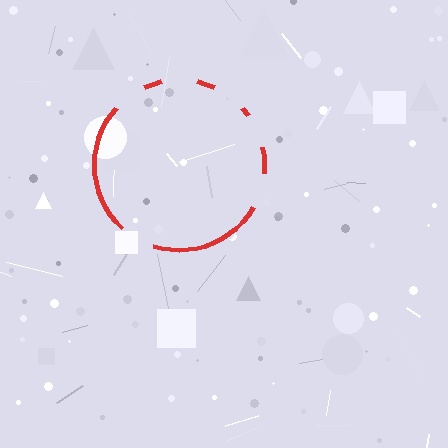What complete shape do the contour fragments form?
The contour fragments form a circle.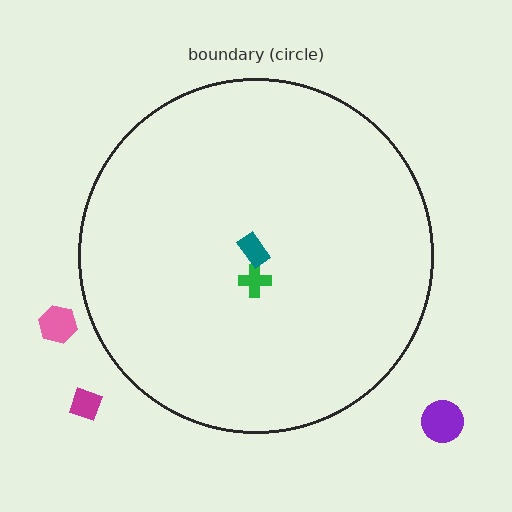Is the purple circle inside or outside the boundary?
Outside.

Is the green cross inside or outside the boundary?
Inside.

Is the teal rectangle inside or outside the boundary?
Inside.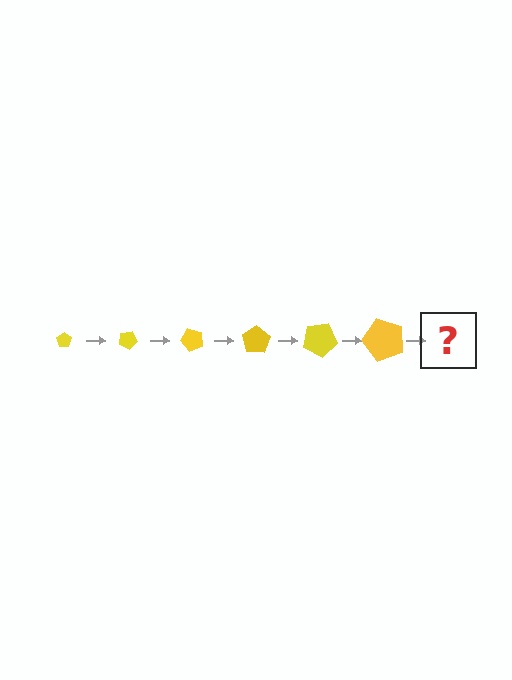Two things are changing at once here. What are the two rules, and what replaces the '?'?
The two rules are that the pentagon grows larger each step and it rotates 25 degrees each step. The '?' should be a pentagon, larger than the previous one and rotated 150 degrees from the start.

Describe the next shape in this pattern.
It should be a pentagon, larger than the previous one and rotated 150 degrees from the start.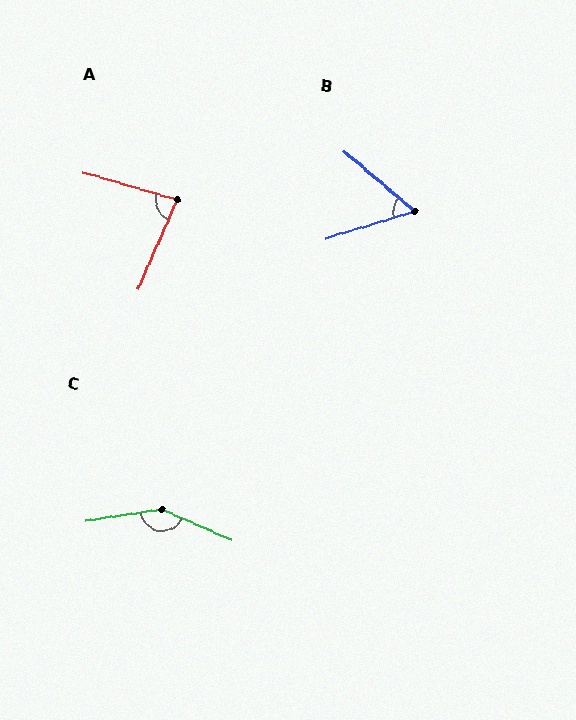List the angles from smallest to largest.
B (57°), A (83°), C (147°).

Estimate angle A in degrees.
Approximately 83 degrees.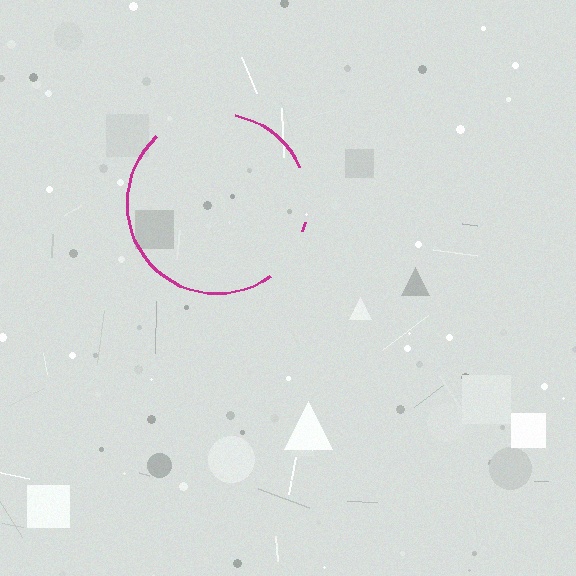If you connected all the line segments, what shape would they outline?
They would outline a circle.